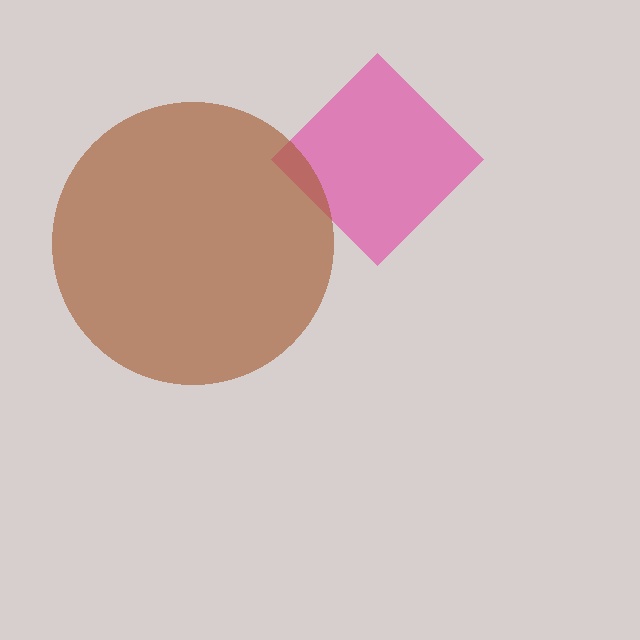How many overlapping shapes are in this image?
There are 2 overlapping shapes in the image.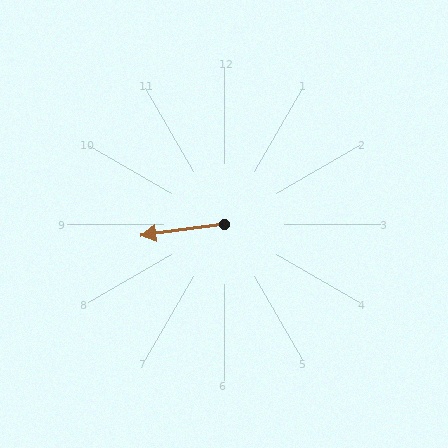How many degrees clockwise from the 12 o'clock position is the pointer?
Approximately 262 degrees.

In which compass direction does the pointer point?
West.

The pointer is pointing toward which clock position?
Roughly 9 o'clock.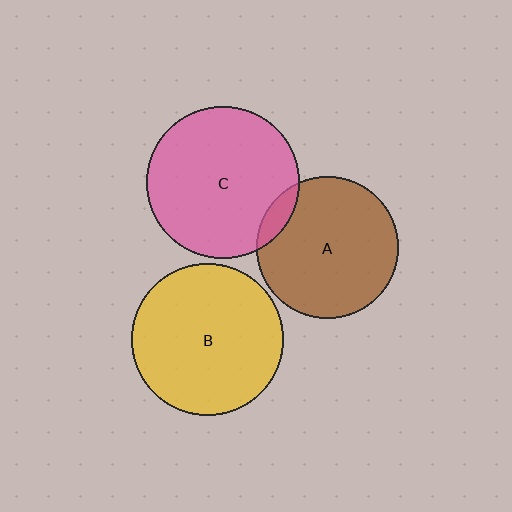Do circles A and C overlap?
Yes.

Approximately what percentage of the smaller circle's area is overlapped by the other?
Approximately 10%.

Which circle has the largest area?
Circle C (pink).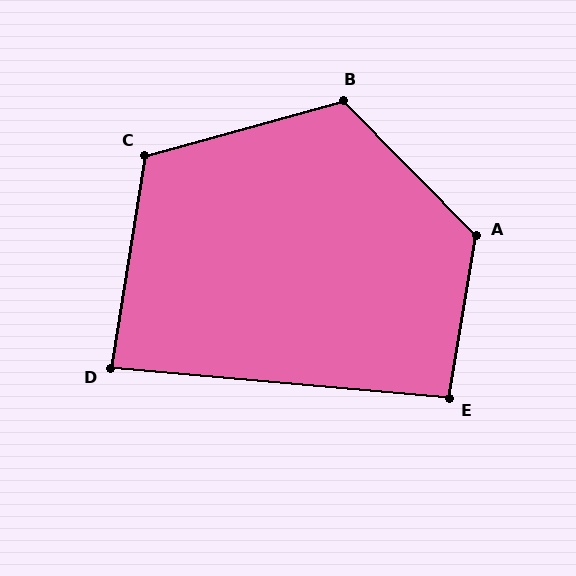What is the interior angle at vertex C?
Approximately 114 degrees (obtuse).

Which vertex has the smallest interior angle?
D, at approximately 86 degrees.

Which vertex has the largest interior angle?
A, at approximately 126 degrees.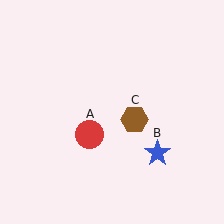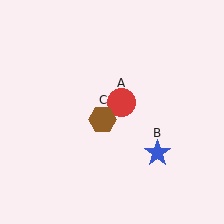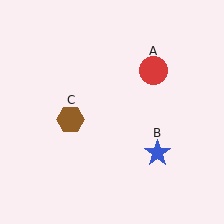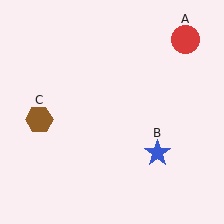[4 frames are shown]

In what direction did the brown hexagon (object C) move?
The brown hexagon (object C) moved left.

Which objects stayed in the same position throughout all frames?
Blue star (object B) remained stationary.